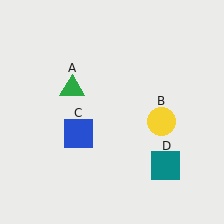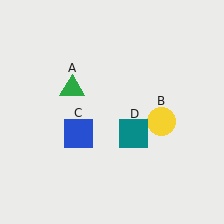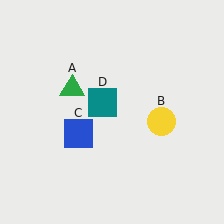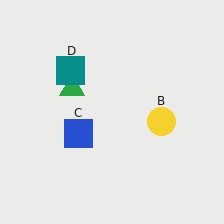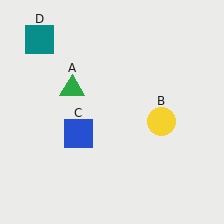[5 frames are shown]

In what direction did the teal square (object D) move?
The teal square (object D) moved up and to the left.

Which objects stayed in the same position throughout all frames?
Green triangle (object A) and yellow circle (object B) and blue square (object C) remained stationary.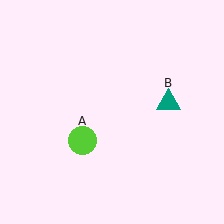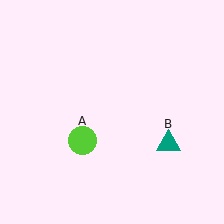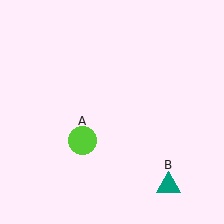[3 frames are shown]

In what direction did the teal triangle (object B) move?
The teal triangle (object B) moved down.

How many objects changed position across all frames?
1 object changed position: teal triangle (object B).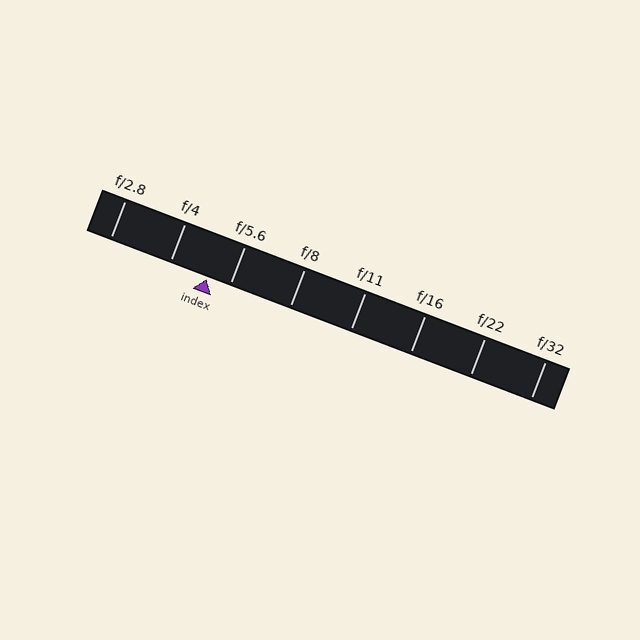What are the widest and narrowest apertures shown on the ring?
The widest aperture shown is f/2.8 and the narrowest is f/32.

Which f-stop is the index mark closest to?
The index mark is closest to f/5.6.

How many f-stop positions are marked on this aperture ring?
There are 8 f-stop positions marked.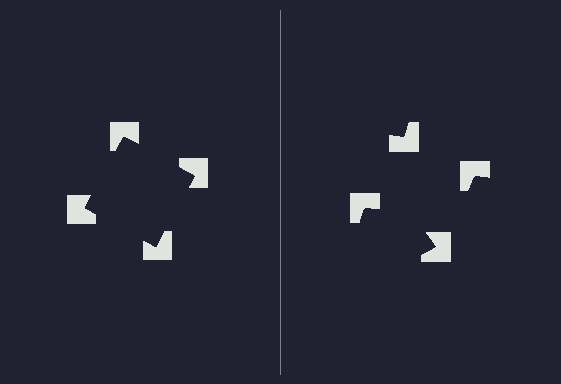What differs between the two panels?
The notched squares are positioned identically on both sides; only the wedge orientations differ. On the left they align to a square; on the right they are misaligned.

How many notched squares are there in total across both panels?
8 — 4 on each side.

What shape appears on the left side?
An illusory square.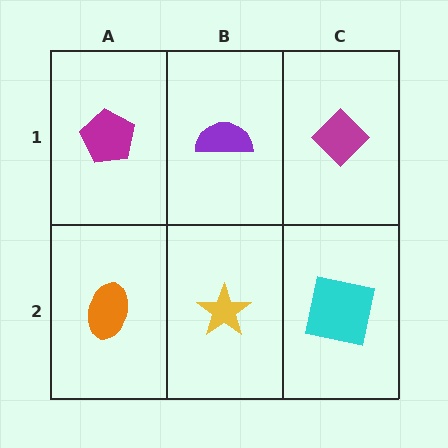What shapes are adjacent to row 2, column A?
A magenta pentagon (row 1, column A), a yellow star (row 2, column B).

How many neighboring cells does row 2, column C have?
2.